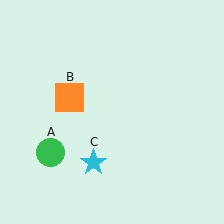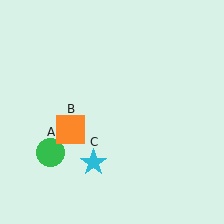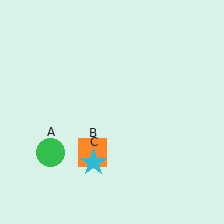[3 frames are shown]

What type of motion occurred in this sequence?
The orange square (object B) rotated counterclockwise around the center of the scene.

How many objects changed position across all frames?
1 object changed position: orange square (object B).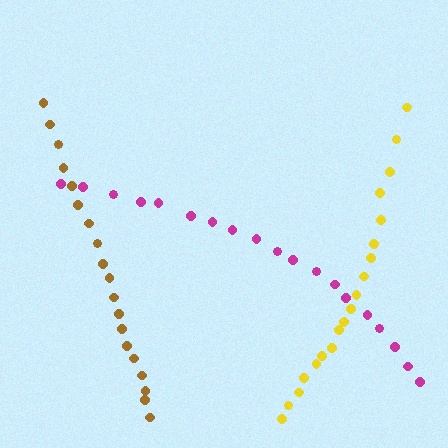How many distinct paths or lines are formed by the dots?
There are 3 distinct paths.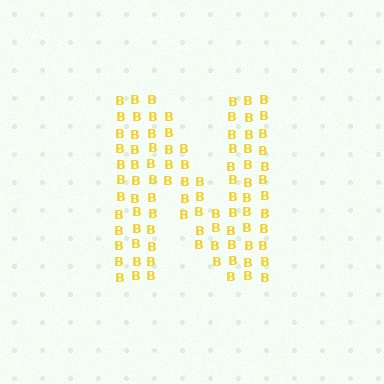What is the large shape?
The large shape is the letter N.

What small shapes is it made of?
It is made of small letter B's.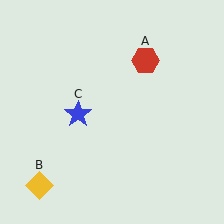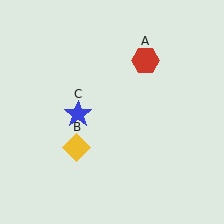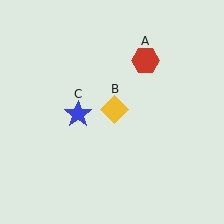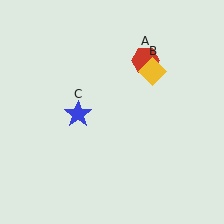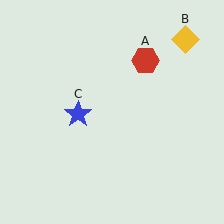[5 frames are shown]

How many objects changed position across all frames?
1 object changed position: yellow diamond (object B).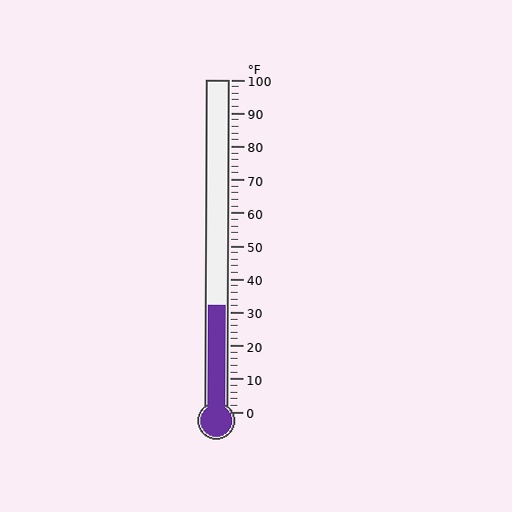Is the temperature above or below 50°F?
The temperature is below 50°F.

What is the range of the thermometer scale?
The thermometer scale ranges from 0°F to 100°F.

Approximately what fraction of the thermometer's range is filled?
The thermometer is filled to approximately 30% of its range.